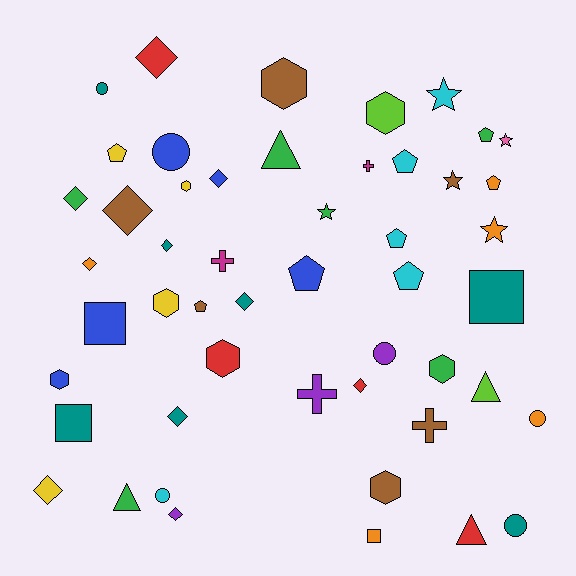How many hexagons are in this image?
There are 8 hexagons.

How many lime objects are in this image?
There are 2 lime objects.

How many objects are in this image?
There are 50 objects.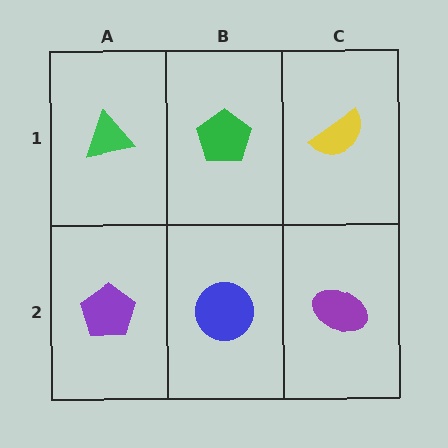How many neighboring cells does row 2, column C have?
2.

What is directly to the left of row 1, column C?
A green pentagon.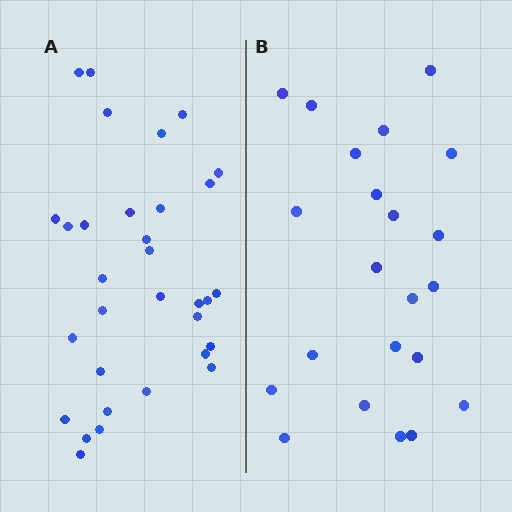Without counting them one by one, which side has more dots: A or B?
Region A (the left region) has more dots.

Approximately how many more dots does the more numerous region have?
Region A has roughly 10 or so more dots than region B.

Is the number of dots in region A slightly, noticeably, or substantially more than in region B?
Region A has substantially more. The ratio is roughly 1.5 to 1.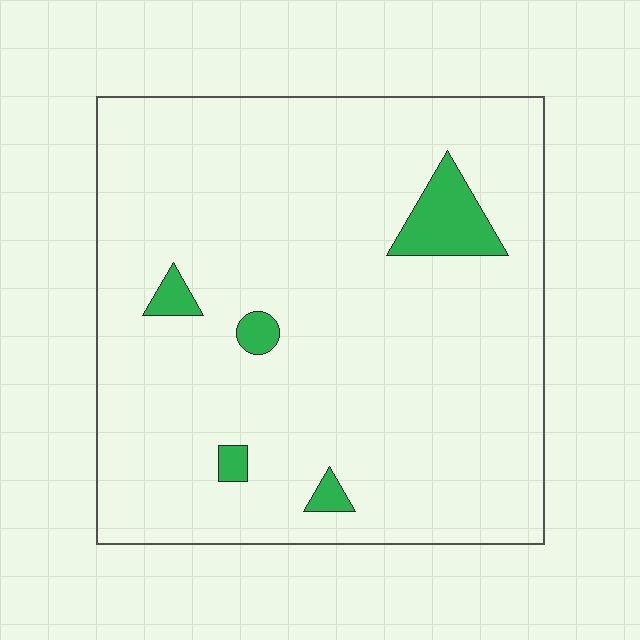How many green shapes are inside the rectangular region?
5.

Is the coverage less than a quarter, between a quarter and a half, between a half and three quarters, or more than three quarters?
Less than a quarter.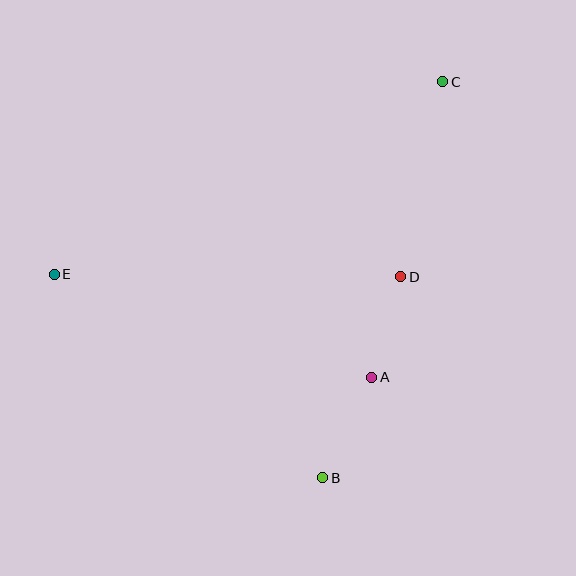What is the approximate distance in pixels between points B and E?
The distance between B and E is approximately 337 pixels.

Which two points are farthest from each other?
Points C and E are farthest from each other.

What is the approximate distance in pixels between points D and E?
The distance between D and E is approximately 347 pixels.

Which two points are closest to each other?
Points A and D are closest to each other.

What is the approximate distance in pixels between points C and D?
The distance between C and D is approximately 199 pixels.